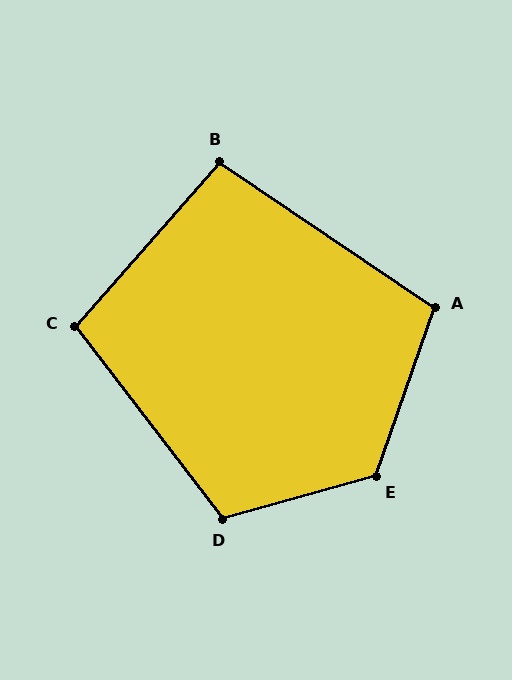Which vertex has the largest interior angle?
E, at approximately 125 degrees.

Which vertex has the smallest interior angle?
B, at approximately 97 degrees.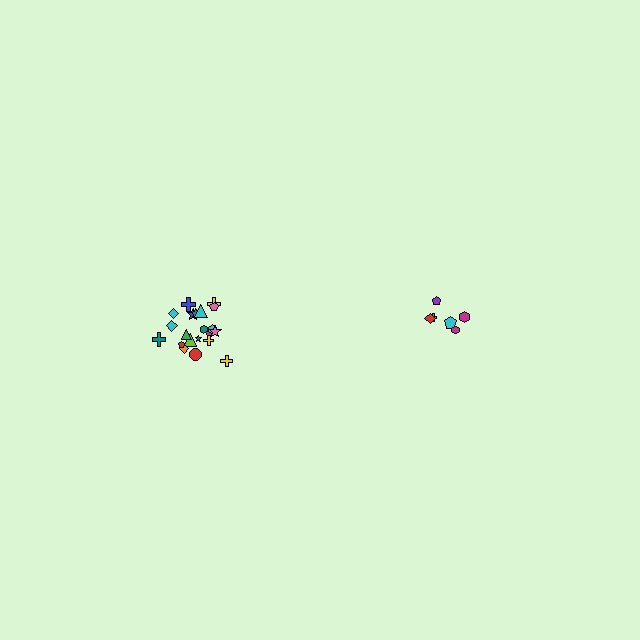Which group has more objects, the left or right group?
The left group.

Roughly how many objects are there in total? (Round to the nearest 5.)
Roughly 30 objects in total.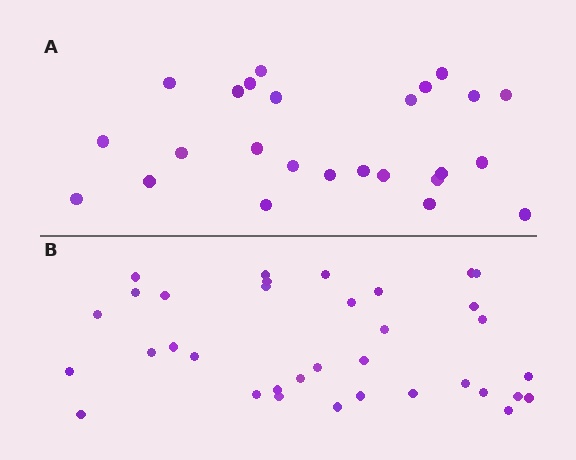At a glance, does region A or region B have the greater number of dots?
Region B (the bottom region) has more dots.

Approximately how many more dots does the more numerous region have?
Region B has roughly 10 or so more dots than region A.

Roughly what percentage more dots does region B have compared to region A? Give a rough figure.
About 40% more.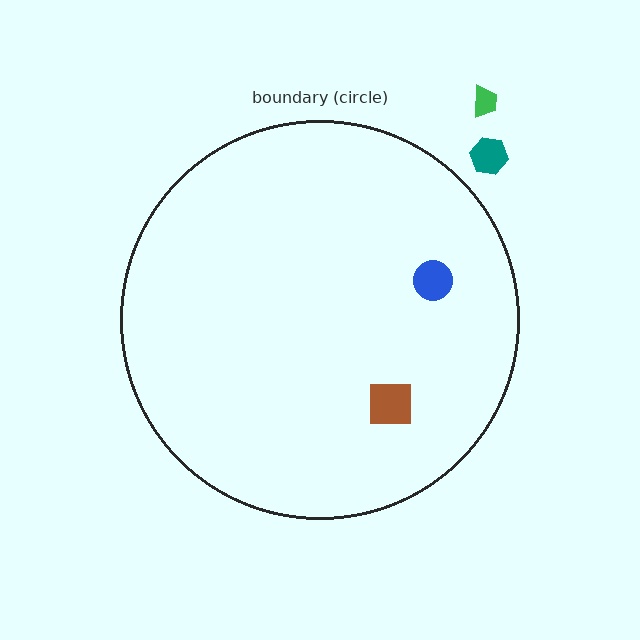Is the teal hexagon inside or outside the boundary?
Outside.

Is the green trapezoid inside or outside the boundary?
Outside.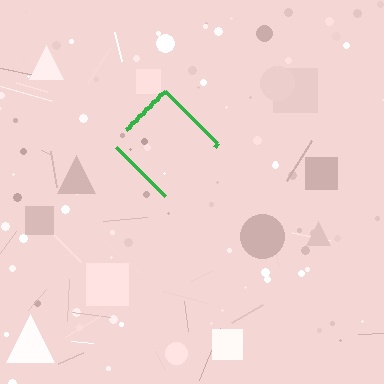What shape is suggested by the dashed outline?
The dashed outline suggests a diamond.